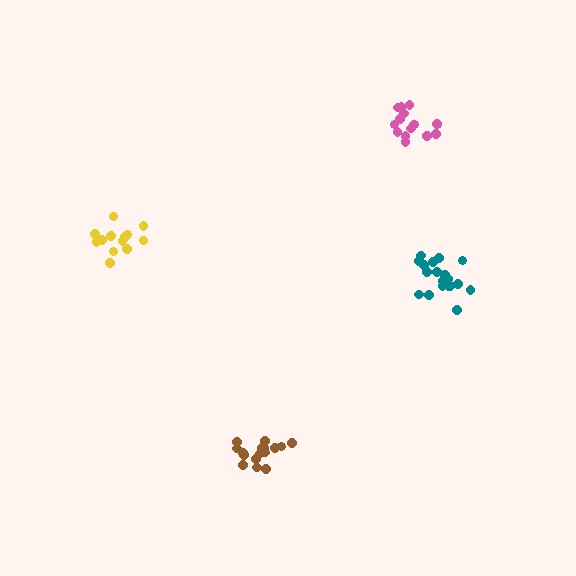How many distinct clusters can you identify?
There are 4 distinct clusters.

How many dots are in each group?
Group 1: 13 dots, Group 2: 19 dots, Group 3: 16 dots, Group 4: 17 dots (65 total).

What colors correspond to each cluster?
The clusters are colored: yellow, teal, brown, pink.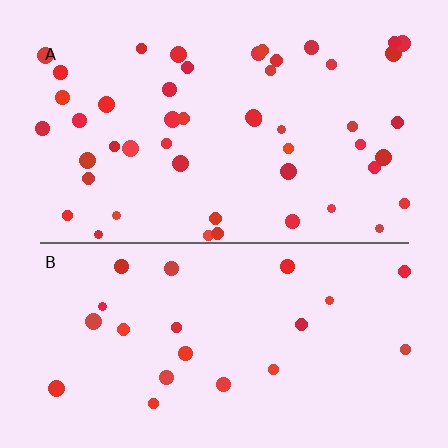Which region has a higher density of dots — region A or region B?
A (the top).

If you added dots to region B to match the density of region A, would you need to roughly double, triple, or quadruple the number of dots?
Approximately double.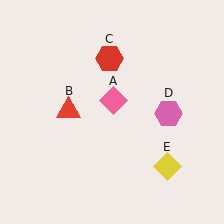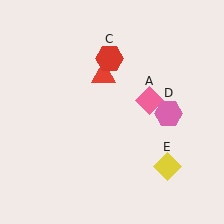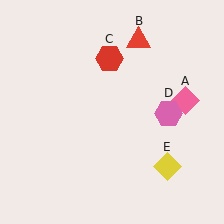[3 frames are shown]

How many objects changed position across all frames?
2 objects changed position: pink diamond (object A), red triangle (object B).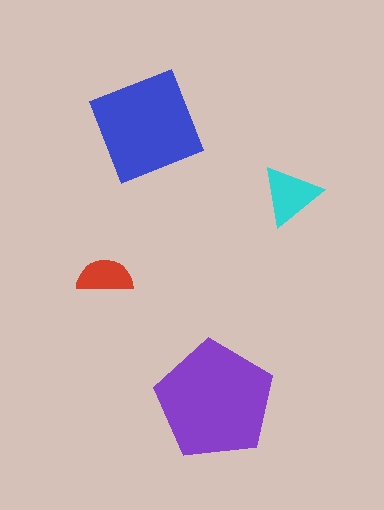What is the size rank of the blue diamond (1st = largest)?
2nd.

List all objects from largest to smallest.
The purple pentagon, the blue diamond, the cyan triangle, the red semicircle.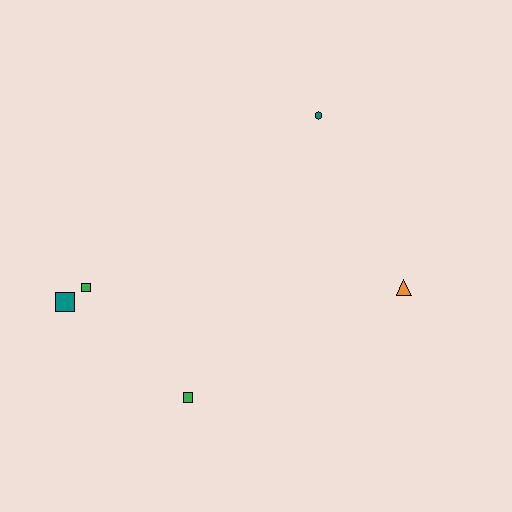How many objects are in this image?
There are 5 objects.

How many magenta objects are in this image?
There are no magenta objects.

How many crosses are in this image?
There are no crosses.